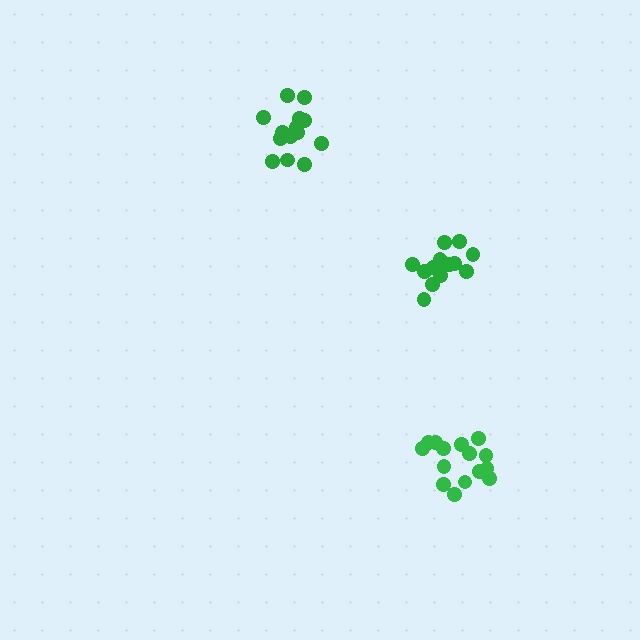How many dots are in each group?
Group 1: 15 dots, Group 2: 15 dots, Group 3: 14 dots (44 total).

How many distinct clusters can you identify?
There are 3 distinct clusters.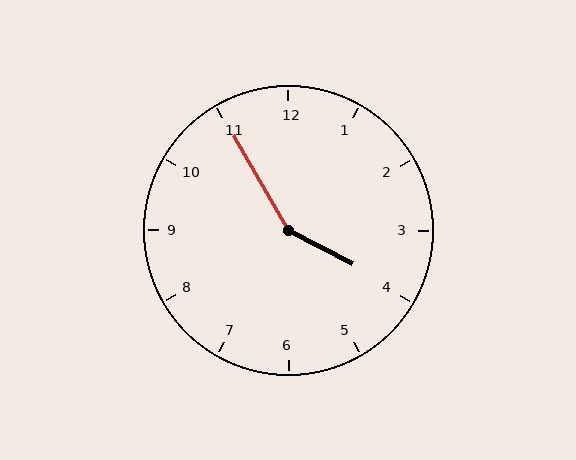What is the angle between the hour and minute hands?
Approximately 148 degrees.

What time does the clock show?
3:55.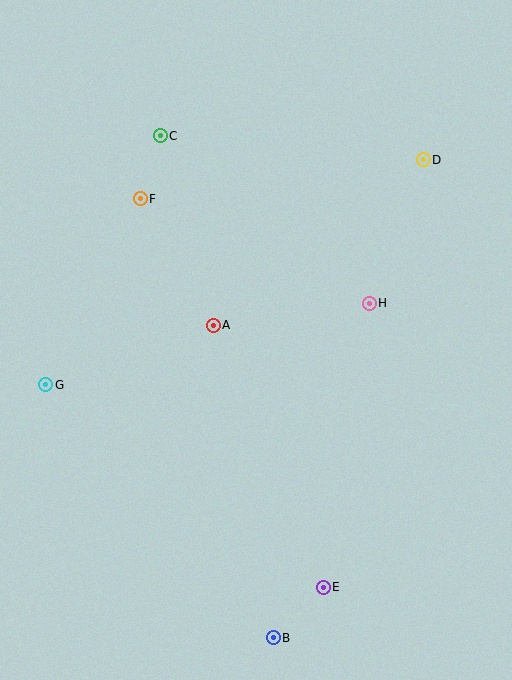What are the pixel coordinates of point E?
Point E is at (323, 587).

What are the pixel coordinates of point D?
Point D is at (423, 160).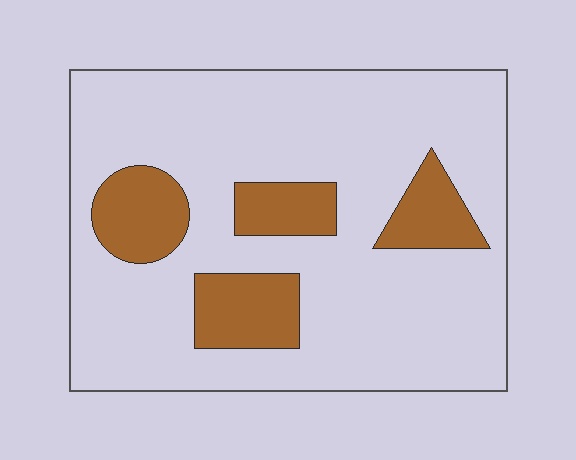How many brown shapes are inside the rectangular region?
4.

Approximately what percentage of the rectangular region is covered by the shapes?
Approximately 20%.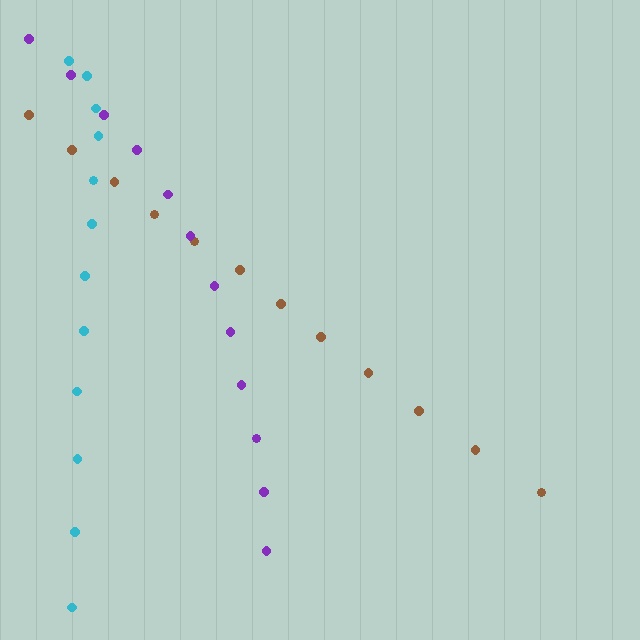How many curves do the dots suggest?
There are 3 distinct paths.